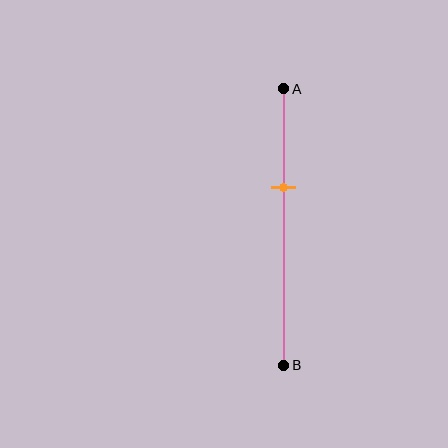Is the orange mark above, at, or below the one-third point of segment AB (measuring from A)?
The orange mark is approximately at the one-third point of segment AB.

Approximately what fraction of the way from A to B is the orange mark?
The orange mark is approximately 35% of the way from A to B.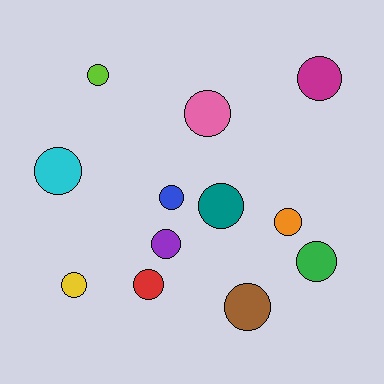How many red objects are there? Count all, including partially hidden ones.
There is 1 red object.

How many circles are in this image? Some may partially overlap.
There are 12 circles.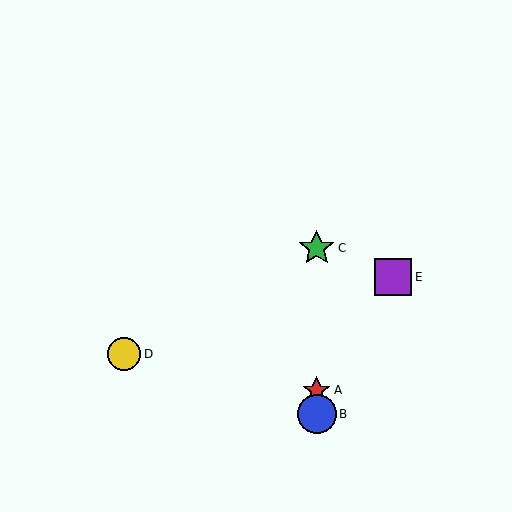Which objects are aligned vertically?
Objects A, B, C are aligned vertically.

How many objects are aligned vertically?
3 objects (A, B, C) are aligned vertically.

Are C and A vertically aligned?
Yes, both are at x≈317.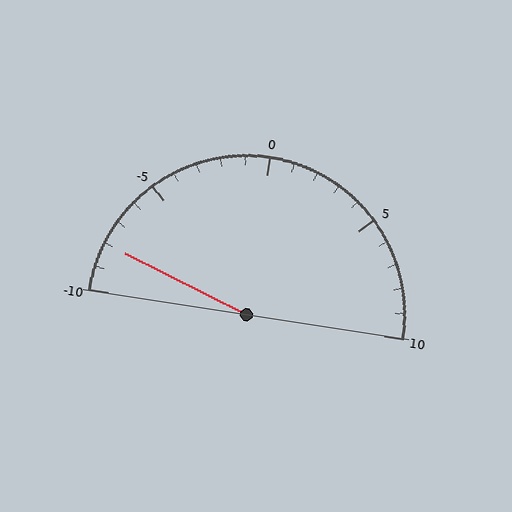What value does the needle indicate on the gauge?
The needle indicates approximately -8.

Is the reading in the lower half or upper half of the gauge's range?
The reading is in the lower half of the range (-10 to 10).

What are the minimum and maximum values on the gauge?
The gauge ranges from -10 to 10.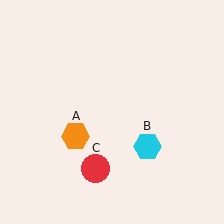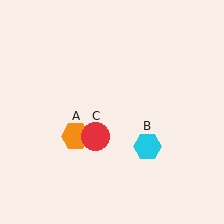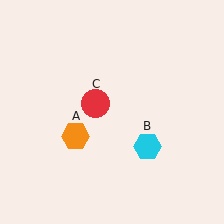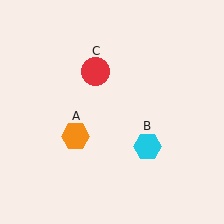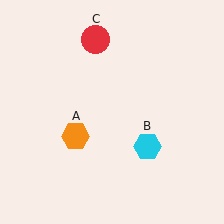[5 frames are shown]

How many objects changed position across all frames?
1 object changed position: red circle (object C).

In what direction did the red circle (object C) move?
The red circle (object C) moved up.